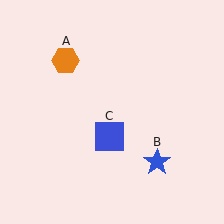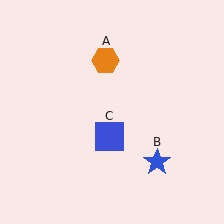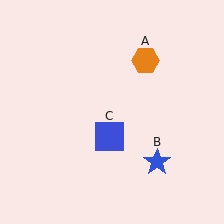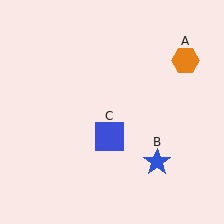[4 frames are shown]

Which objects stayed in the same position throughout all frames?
Blue star (object B) and blue square (object C) remained stationary.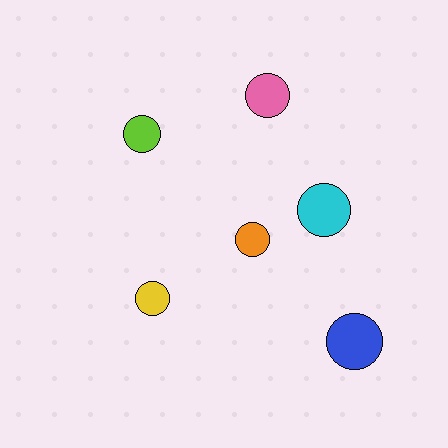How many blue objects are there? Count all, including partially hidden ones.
There is 1 blue object.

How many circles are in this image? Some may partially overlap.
There are 6 circles.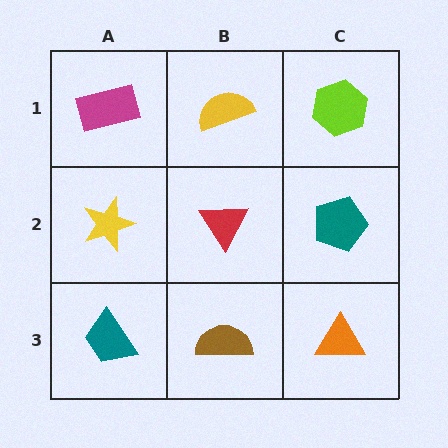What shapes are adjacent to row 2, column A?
A magenta rectangle (row 1, column A), a teal trapezoid (row 3, column A), a red triangle (row 2, column B).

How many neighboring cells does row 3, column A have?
2.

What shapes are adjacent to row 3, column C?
A teal pentagon (row 2, column C), a brown semicircle (row 3, column B).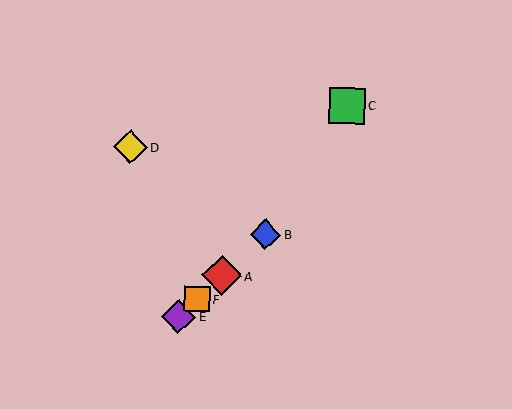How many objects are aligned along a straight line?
4 objects (A, B, E, F) are aligned along a straight line.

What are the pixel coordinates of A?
Object A is at (222, 275).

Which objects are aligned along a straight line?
Objects A, B, E, F are aligned along a straight line.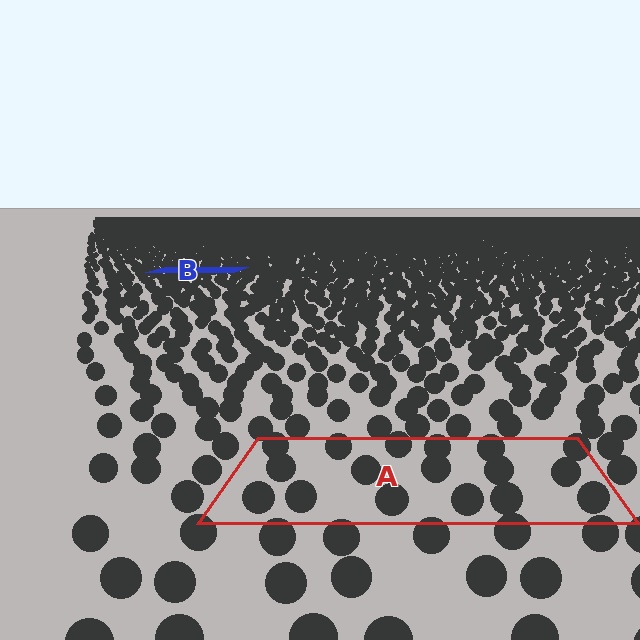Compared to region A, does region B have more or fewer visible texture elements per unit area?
Region B has more texture elements per unit area — they are packed more densely because it is farther away.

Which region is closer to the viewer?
Region A is closer. The texture elements there are larger and more spread out.